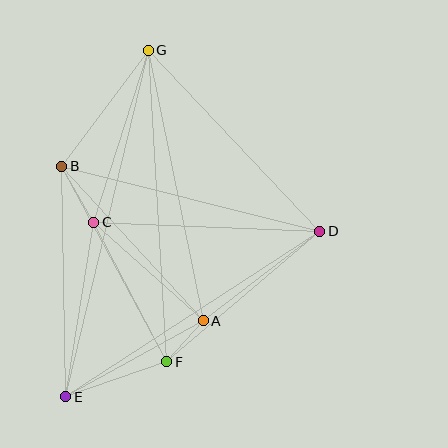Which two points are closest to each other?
Points A and F are closest to each other.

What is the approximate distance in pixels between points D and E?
The distance between D and E is approximately 303 pixels.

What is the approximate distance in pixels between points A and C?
The distance between A and C is approximately 147 pixels.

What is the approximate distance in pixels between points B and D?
The distance between B and D is approximately 266 pixels.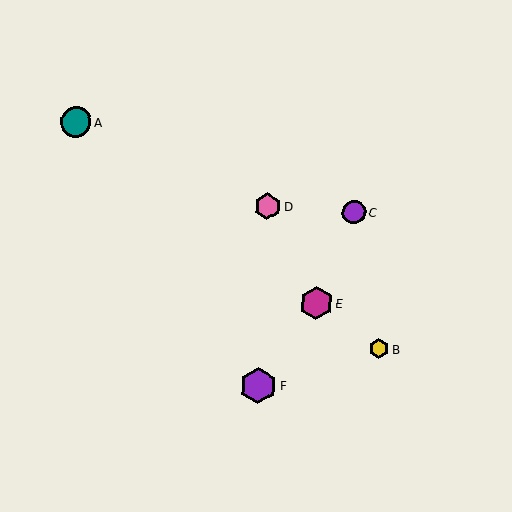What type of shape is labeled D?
Shape D is a pink hexagon.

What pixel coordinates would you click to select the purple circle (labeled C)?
Click at (354, 212) to select the purple circle C.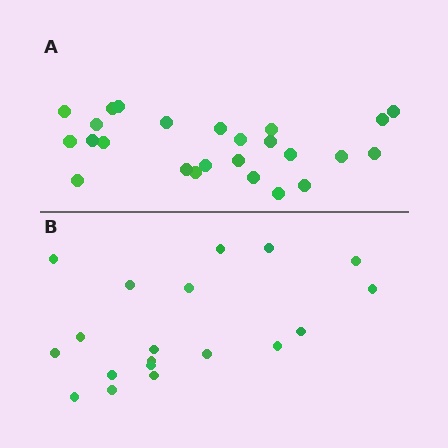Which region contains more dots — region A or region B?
Region A (the top region) has more dots.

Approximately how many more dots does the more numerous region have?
Region A has about 6 more dots than region B.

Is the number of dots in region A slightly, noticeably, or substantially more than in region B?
Region A has noticeably more, but not dramatically so. The ratio is roughly 1.3 to 1.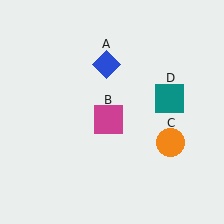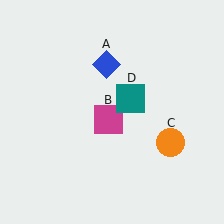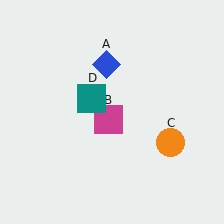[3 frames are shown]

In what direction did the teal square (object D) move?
The teal square (object D) moved left.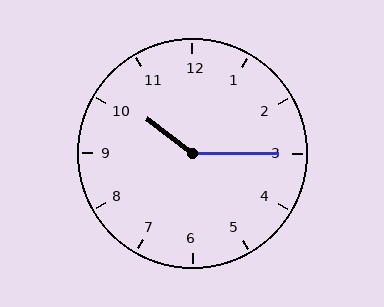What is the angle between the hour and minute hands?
Approximately 142 degrees.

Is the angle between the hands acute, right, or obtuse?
It is obtuse.